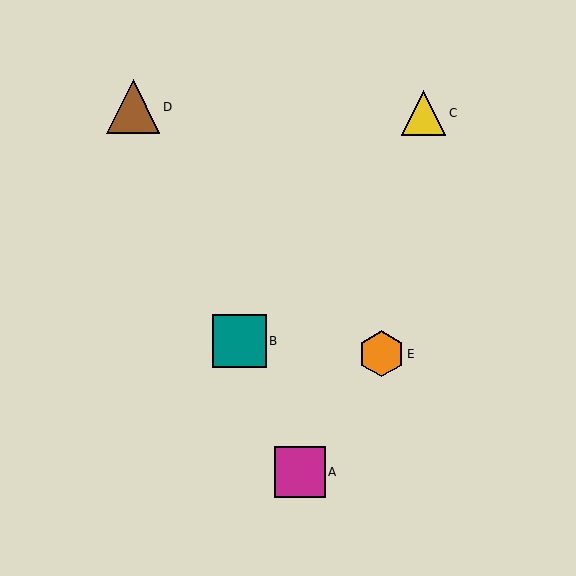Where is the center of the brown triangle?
The center of the brown triangle is at (133, 107).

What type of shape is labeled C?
Shape C is a yellow triangle.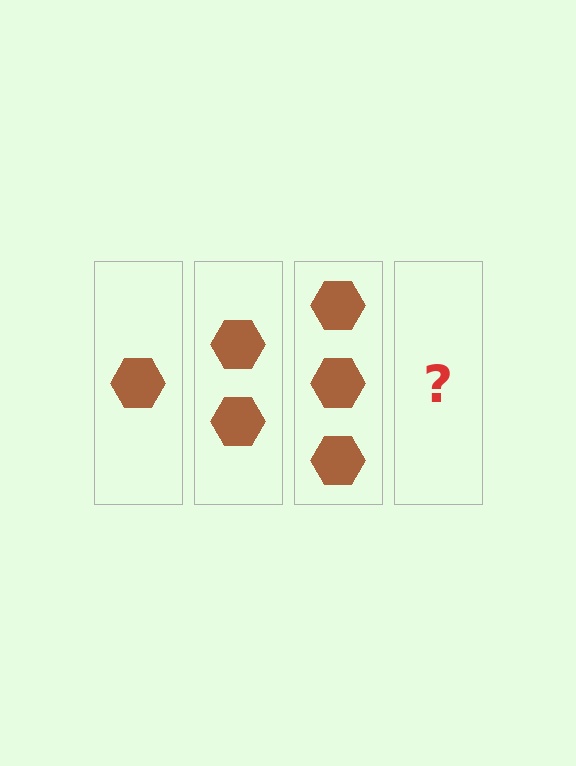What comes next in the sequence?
The next element should be 4 hexagons.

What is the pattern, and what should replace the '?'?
The pattern is that each step adds one more hexagon. The '?' should be 4 hexagons.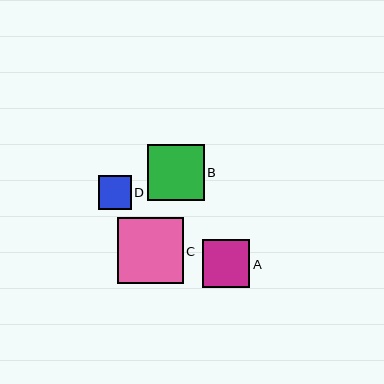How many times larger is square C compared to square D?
Square C is approximately 2.0 times the size of square D.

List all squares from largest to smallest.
From largest to smallest: C, B, A, D.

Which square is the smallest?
Square D is the smallest with a size of approximately 33 pixels.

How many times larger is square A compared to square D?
Square A is approximately 1.4 times the size of square D.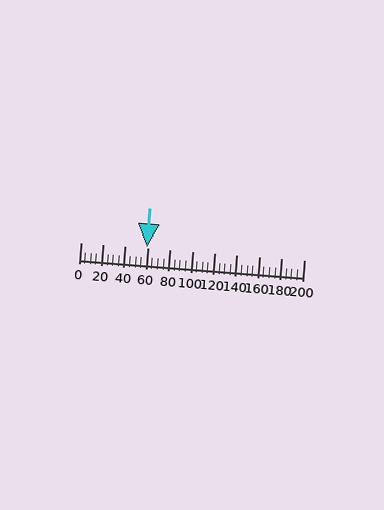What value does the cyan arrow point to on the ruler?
The cyan arrow points to approximately 59.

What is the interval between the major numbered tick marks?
The major tick marks are spaced 20 units apart.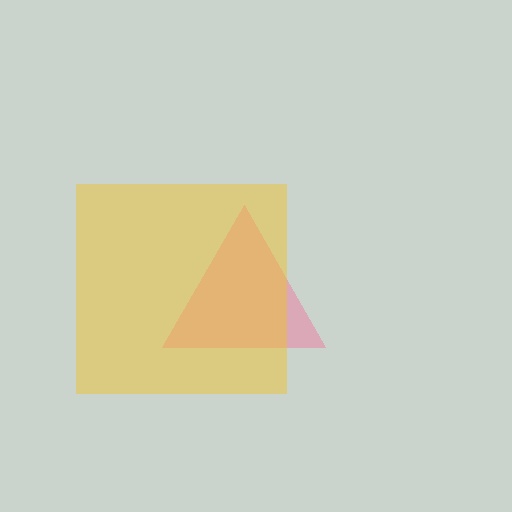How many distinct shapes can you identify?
There are 2 distinct shapes: a pink triangle, a yellow square.